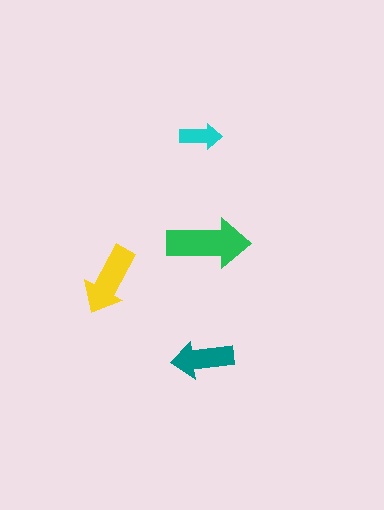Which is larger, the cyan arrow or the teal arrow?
The teal one.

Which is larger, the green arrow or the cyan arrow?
The green one.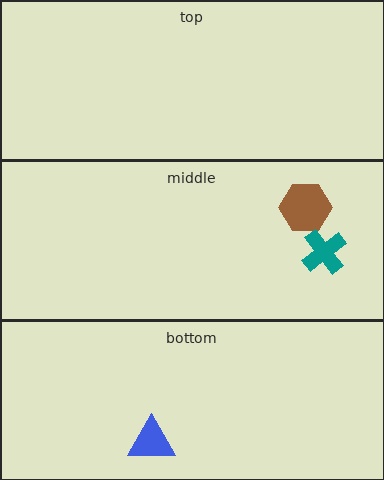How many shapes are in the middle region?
2.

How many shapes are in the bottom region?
1.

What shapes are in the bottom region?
The blue triangle.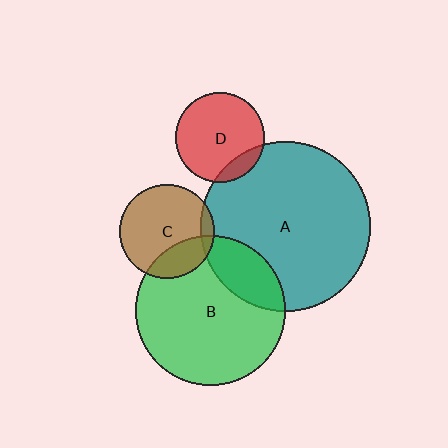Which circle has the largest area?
Circle A (teal).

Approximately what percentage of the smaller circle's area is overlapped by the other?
Approximately 5%.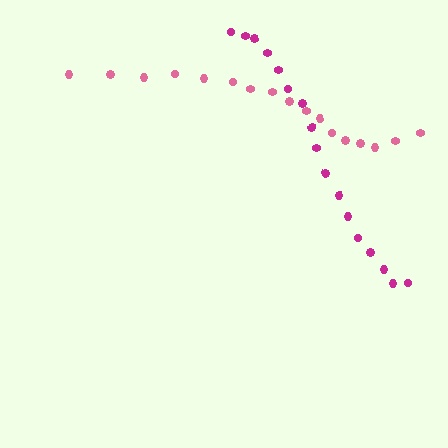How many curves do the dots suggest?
There are 2 distinct paths.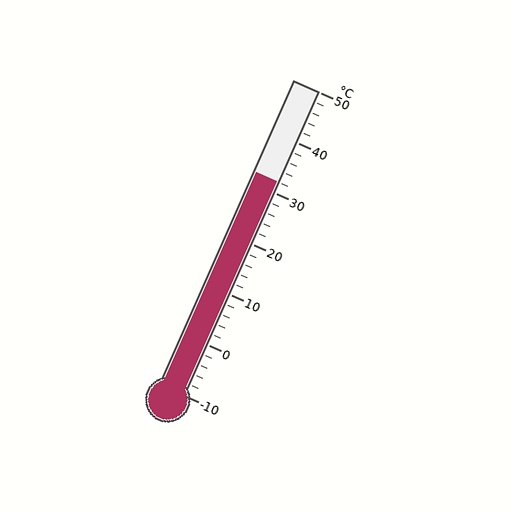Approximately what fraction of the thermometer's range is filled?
The thermometer is filled to approximately 70% of its range.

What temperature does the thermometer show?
The thermometer shows approximately 32°C.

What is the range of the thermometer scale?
The thermometer scale ranges from -10°C to 50°C.